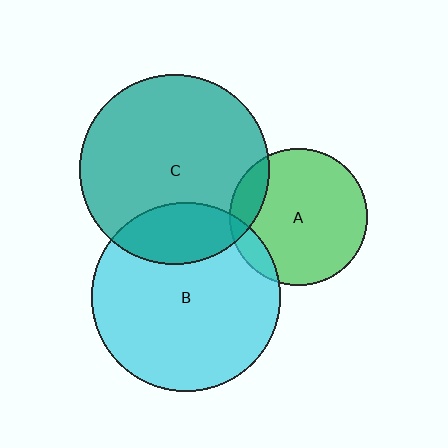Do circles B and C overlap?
Yes.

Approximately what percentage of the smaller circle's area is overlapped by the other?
Approximately 20%.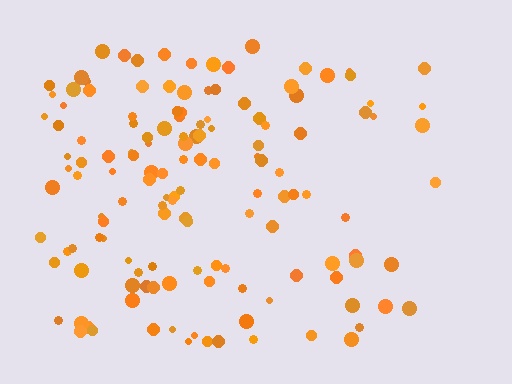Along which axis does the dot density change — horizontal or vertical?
Horizontal.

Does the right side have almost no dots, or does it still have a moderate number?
Still a moderate number, just noticeably fewer than the left.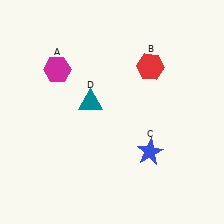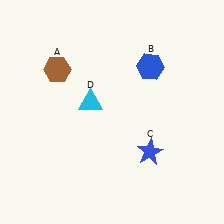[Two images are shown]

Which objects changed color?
A changed from magenta to brown. B changed from red to blue. D changed from teal to cyan.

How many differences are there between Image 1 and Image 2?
There are 3 differences between the two images.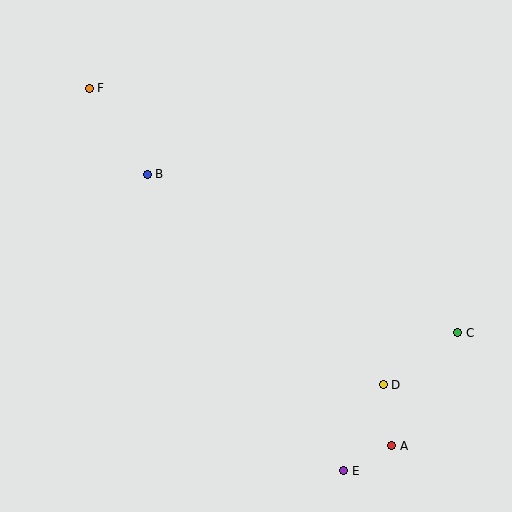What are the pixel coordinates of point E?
Point E is at (344, 471).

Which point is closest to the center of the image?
Point B at (147, 174) is closest to the center.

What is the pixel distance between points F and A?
The distance between F and A is 469 pixels.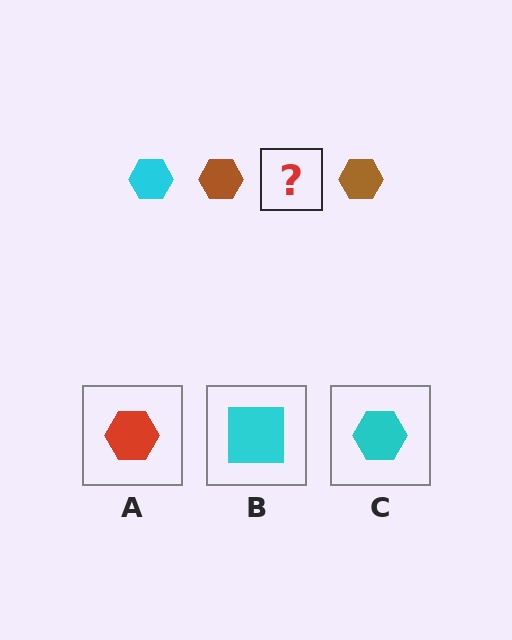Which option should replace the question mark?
Option C.